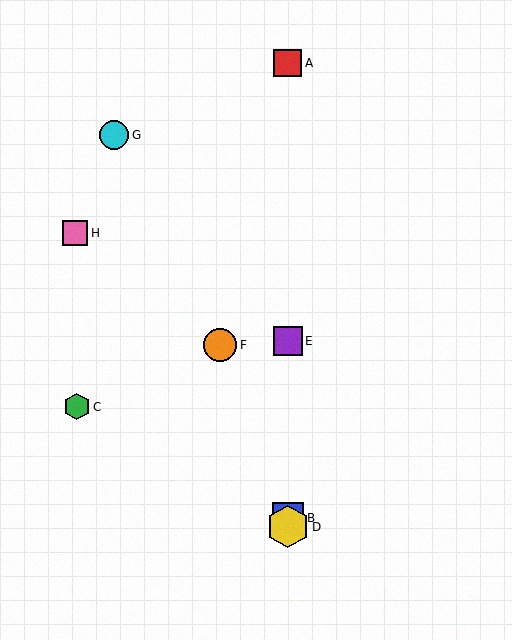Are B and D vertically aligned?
Yes, both are at x≈288.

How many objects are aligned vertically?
4 objects (A, B, D, E) are aligned vertically.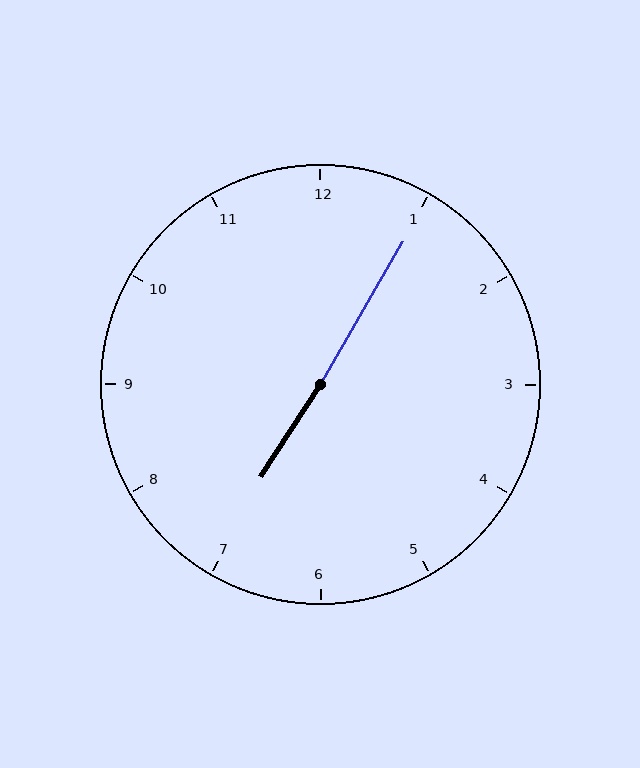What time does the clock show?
7:05.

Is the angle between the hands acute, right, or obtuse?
It is obtuse.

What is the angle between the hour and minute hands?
Approximately 178 degrees.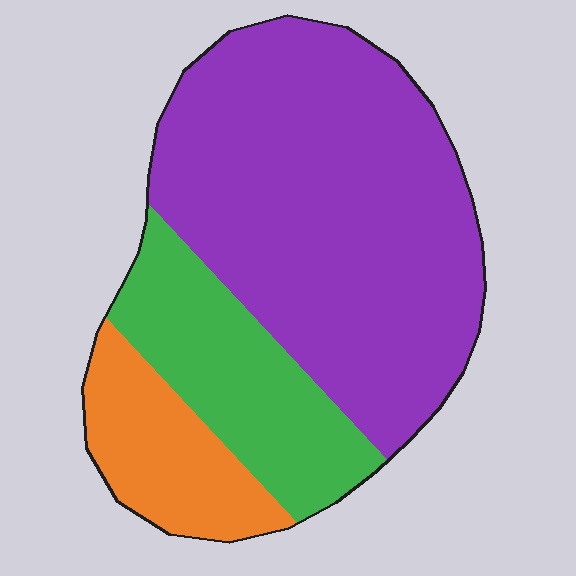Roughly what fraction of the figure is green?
Green takes up about one fifth (1/5) of the figure.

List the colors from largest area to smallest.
From largest to smallest: purple, green, orange.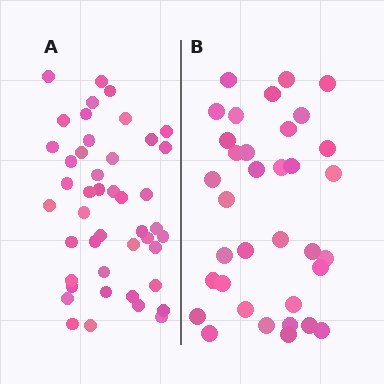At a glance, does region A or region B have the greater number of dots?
Region A (the left region) has more dots.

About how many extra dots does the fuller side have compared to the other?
Region A has roughly 10 or so more dots than region B.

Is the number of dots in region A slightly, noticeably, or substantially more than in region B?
Region A has noticeably more, but not dramatically so. The ratio is roughly 1.3 to 1.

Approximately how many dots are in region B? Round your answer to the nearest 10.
About 40 dots. (The exact count is 35, which rounds to 40.)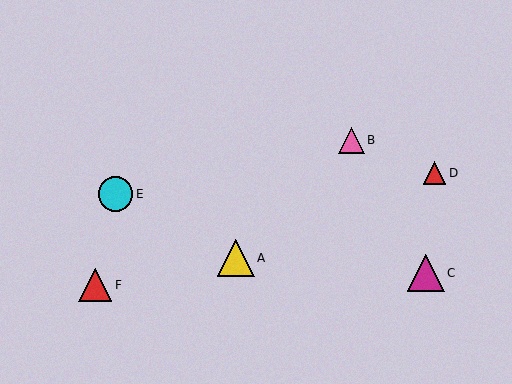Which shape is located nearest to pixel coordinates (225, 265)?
The yellow triangle (labeled A) at (236, 258) is nearest to that location.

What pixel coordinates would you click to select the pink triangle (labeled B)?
Click at (351, 140) to select the pink triangle B.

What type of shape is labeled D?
Shape D is a red triangle.